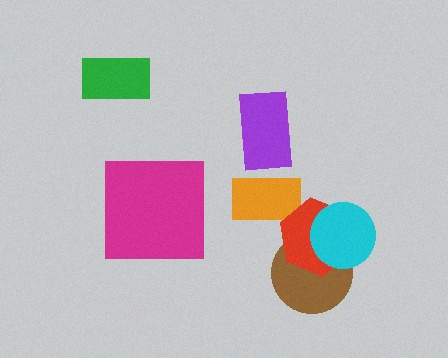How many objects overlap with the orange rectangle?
1 object overlaps with the orange rectangle.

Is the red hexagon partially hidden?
Yes, it is partially covered by another shape.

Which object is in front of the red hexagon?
The cyan circle is in front of the red hexagon.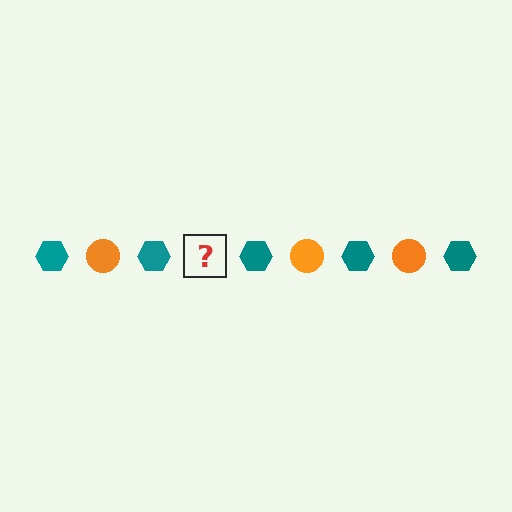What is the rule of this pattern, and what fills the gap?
The rule is that the pattern alternates between teal hexagon and orange circle. The gap should be filled with an orange circle.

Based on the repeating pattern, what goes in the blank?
The blank should be an orange circle.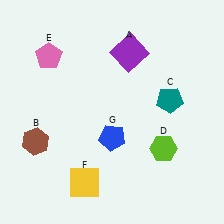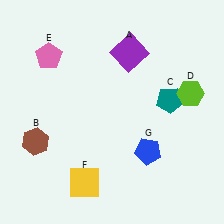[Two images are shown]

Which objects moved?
The objects that moved are: the lime hexagon (D), the blue pentagon (G).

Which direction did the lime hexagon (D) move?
The lime hexagon (D) moved up.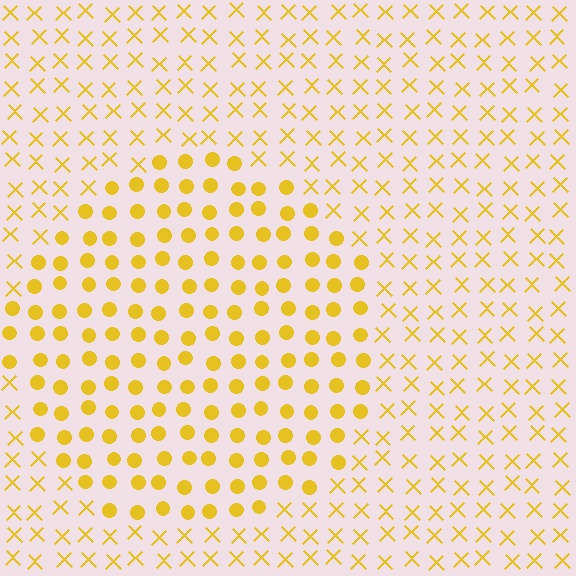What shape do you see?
I see a circle.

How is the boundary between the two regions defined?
The boundary is defined by a change in element shape: circles inside vs. X marks outside. All elements share the same color and spacing.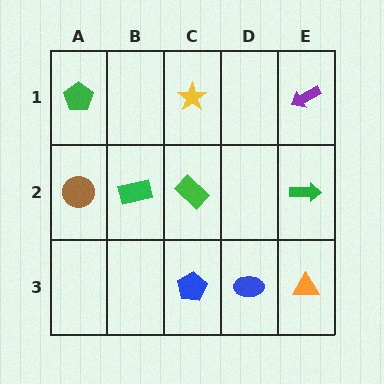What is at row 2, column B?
A green rectangle.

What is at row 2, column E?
A green arrow.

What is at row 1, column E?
A purple arrow.